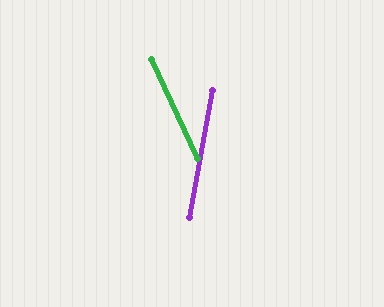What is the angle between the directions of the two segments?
Approximately 35 degrees.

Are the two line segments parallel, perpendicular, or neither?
Neither parallel nor perpendicular — they differ by about 35°.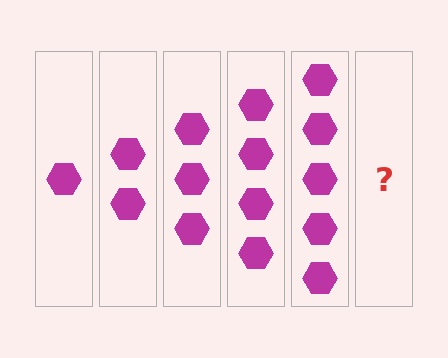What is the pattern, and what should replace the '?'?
The pattern is that each step adds one more hexagon. The '?' should be 6 hexagons.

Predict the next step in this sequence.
The next step is 6 hexagons.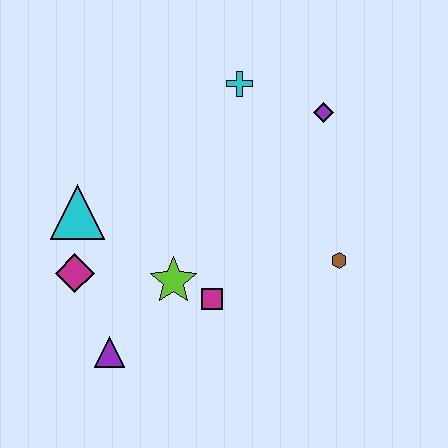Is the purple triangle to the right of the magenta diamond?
Yes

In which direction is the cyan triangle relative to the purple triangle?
The cyan triangle is above the purple triangle.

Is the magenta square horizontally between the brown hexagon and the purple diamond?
No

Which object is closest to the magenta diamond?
The cyan triangle is closest to the magenta diamond.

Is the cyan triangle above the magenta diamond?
Yes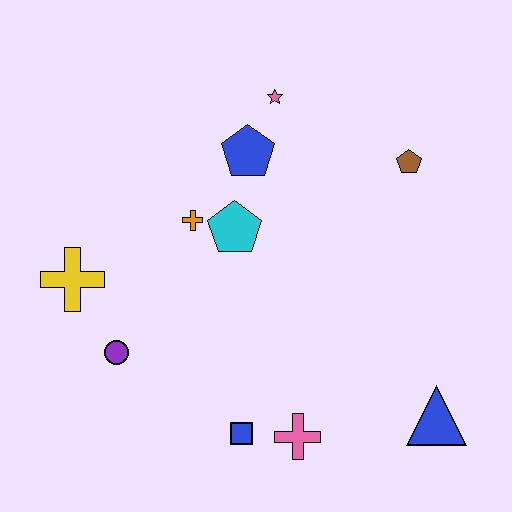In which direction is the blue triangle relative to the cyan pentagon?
The blue triangle is to the right of the cyan pentagon.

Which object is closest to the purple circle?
The yellow cross is closest to the purple circle.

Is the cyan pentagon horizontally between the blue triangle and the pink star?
No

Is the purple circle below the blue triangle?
No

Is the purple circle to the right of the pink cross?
No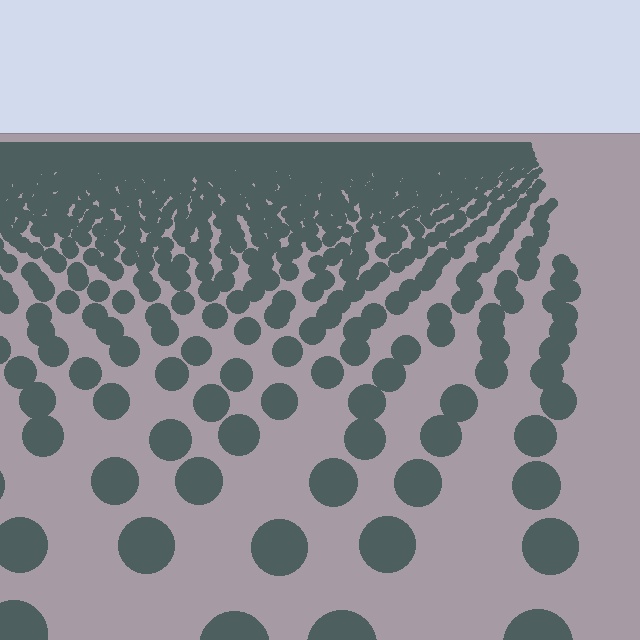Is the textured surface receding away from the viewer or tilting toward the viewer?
The surface is receding away from the viewer. Texture elements get smaller and denser toward the top.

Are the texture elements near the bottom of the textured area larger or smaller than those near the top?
Larger. Near the bottom, elements are closer to the viewer and appear at a bigger on-screen size.